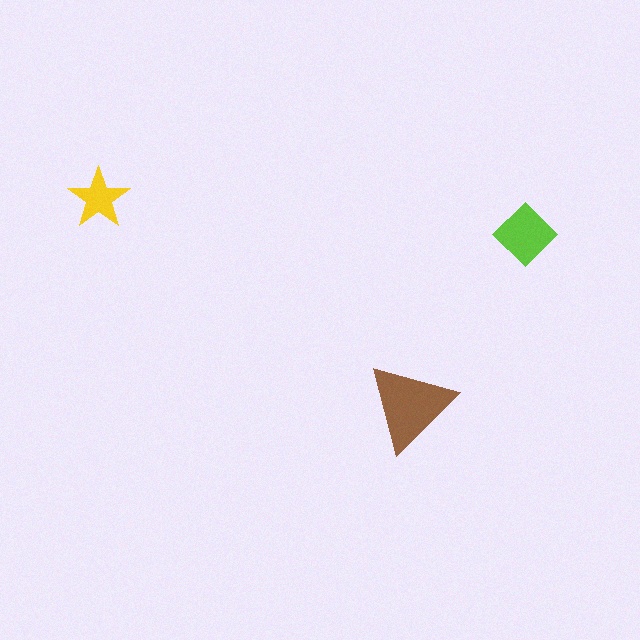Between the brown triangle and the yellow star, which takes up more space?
The brown triangle.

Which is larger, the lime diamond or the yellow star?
The lime diamond.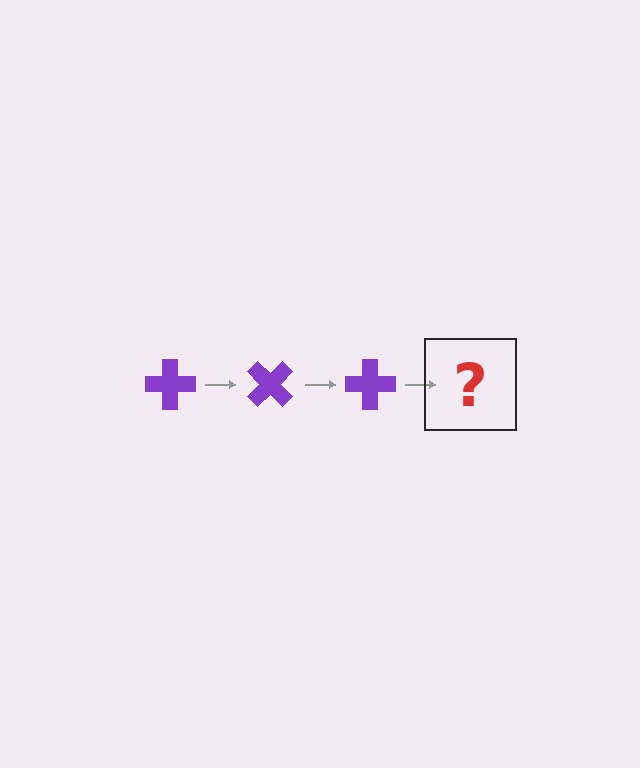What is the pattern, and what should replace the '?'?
The pattern is that the cross rotates 45 degrees each step. The '?' should be a purple cross rotated 135 degrees.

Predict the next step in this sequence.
The next step is a purple cross rotated 135 degrees.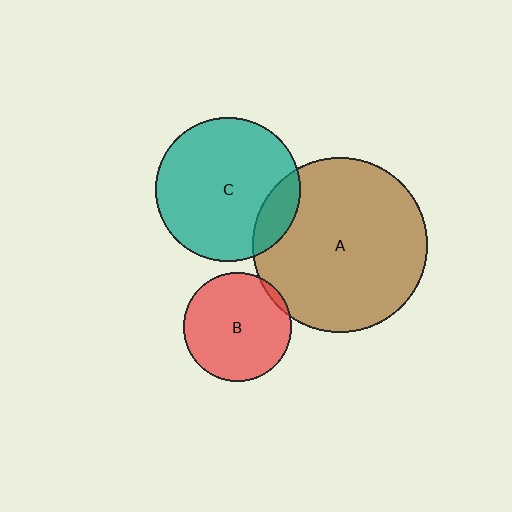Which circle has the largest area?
Circle A (brown).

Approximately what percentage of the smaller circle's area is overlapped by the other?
Approximately 15%.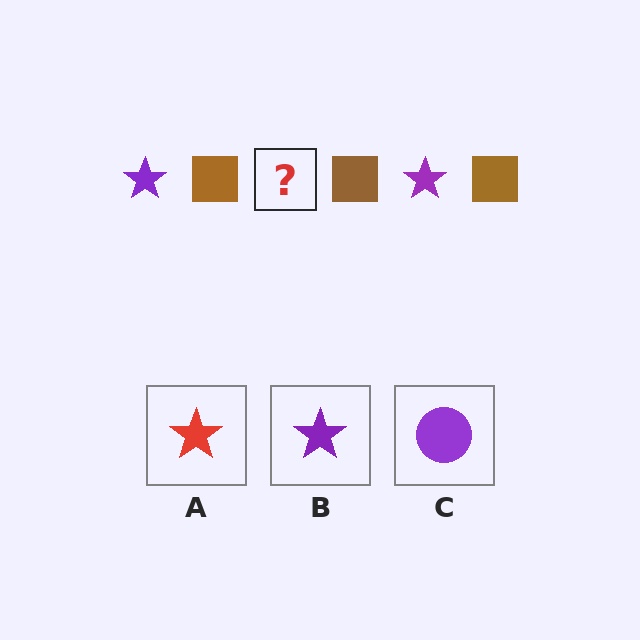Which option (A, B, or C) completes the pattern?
B.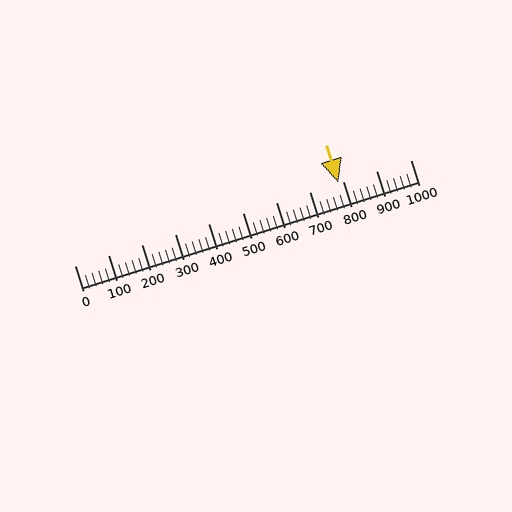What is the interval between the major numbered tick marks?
The major tick marks are spaced 100 units apart.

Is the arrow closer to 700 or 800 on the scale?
The arrow is closer to 800.